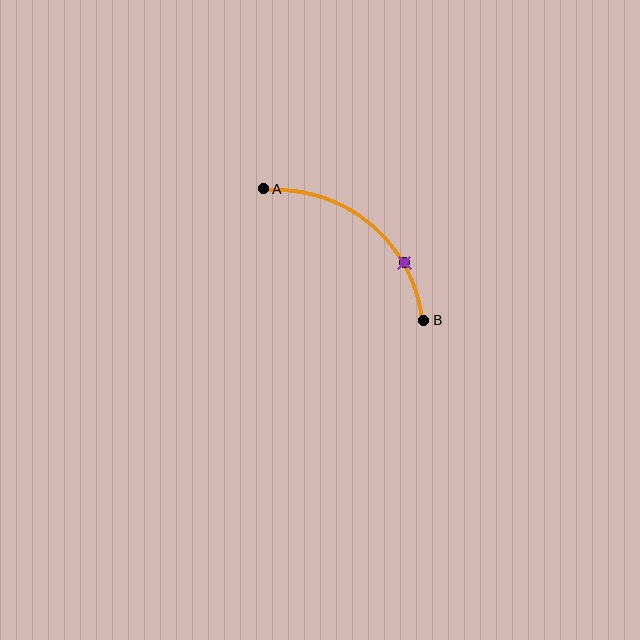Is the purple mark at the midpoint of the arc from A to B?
No. The purple mark lies on the arc but is closer to endpoint B. The arc midpoint would be at the point on the curve equidistant along the arc from both A and B.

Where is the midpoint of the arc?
The arc midpoint is the point on the curve farthest from the straight line joining A and B. It sits above and to the right of that line.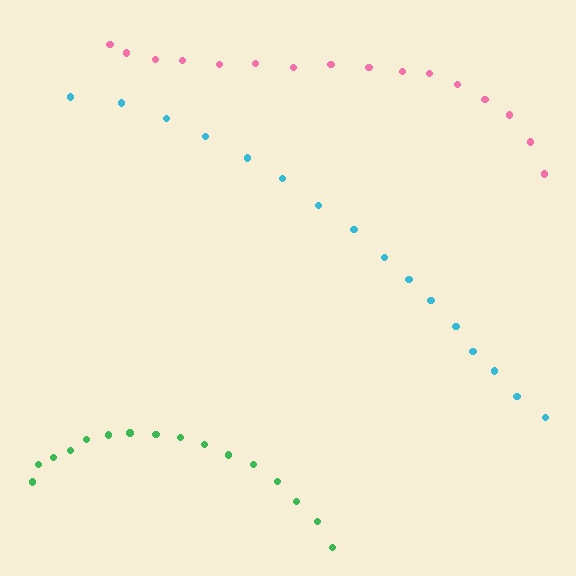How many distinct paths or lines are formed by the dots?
There are 3 distinct paths.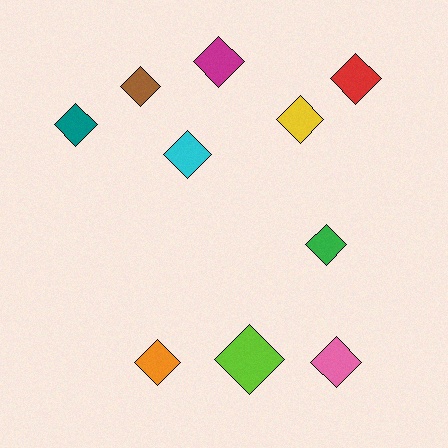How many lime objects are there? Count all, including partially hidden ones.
There is 1 lime object.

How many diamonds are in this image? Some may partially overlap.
There are 10 diamonds.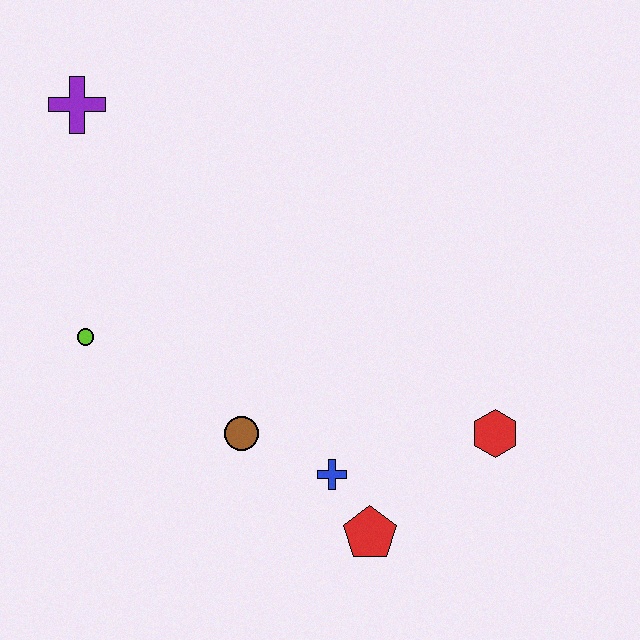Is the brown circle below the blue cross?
No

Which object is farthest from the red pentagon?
The purple cross is farthest from the red pentagon.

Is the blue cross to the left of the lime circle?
No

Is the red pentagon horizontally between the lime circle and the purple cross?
No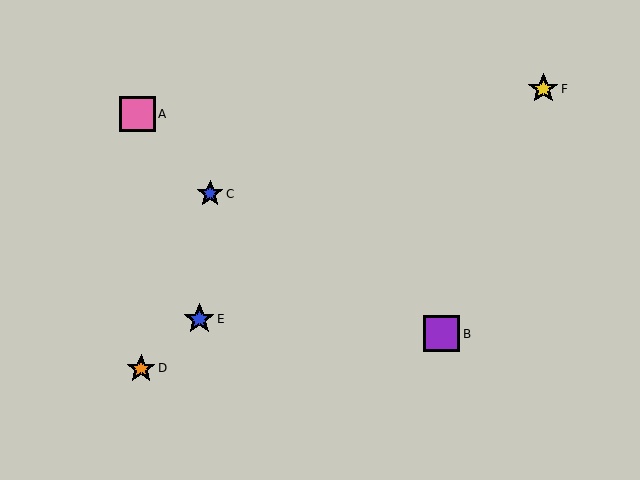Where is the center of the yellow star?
The center of the yellow star is at (543, 89).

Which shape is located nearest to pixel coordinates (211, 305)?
The blue star (labeled E) at (199, 319) is nearest to that location.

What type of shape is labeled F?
Shape F is a yellow star.